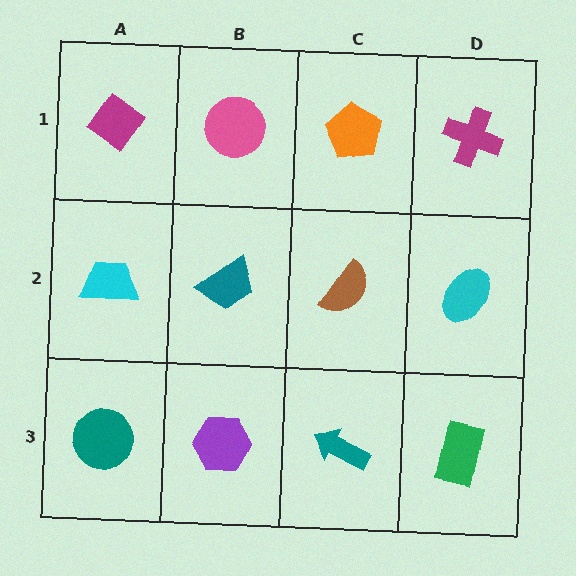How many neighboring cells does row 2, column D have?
3.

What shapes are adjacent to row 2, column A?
A magenta diamond (row 1, column A), a teal circle (row 3, column A), a teal trapezoid (row 2, column B).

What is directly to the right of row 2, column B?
A brown semicircle.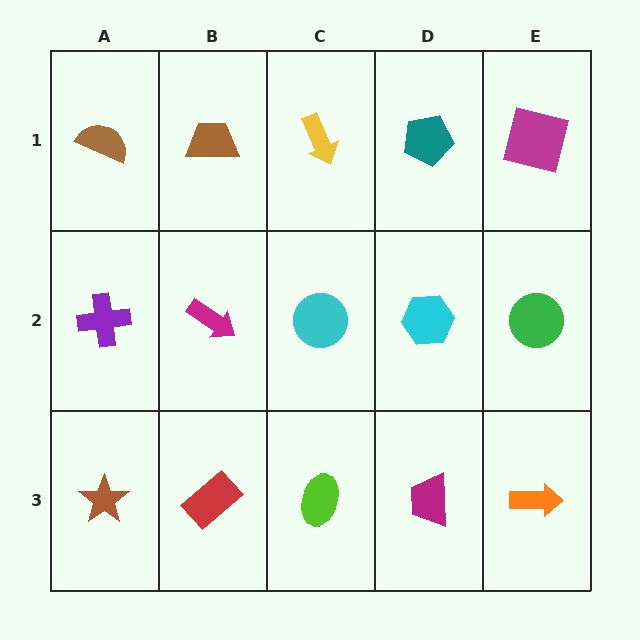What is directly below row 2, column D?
A magenta trapezoid.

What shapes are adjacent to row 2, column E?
A magenta square (row 1, column E), an orange arrow (row 3, column E), a cyan hexagon (row 2, column D).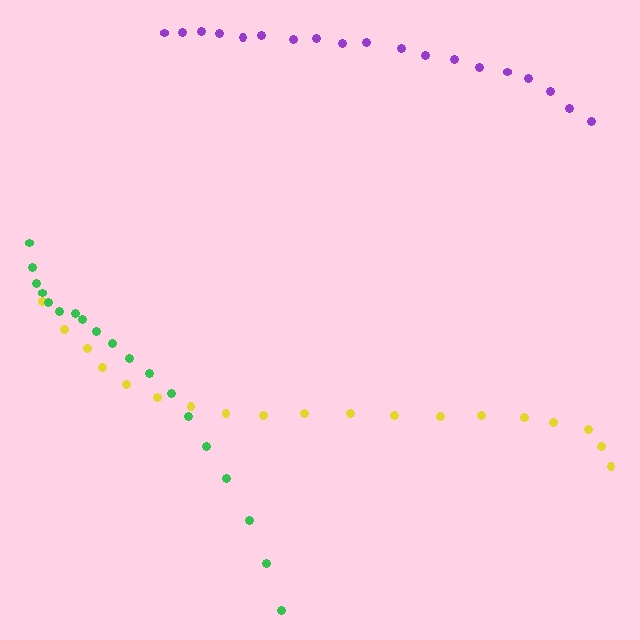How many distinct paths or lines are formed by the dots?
There are 3 distinct paths.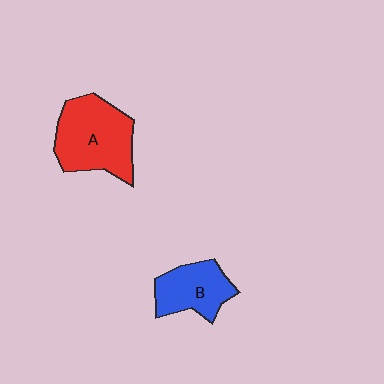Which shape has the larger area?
Shape A (red).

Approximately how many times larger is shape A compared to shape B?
Approximately 1.5 times.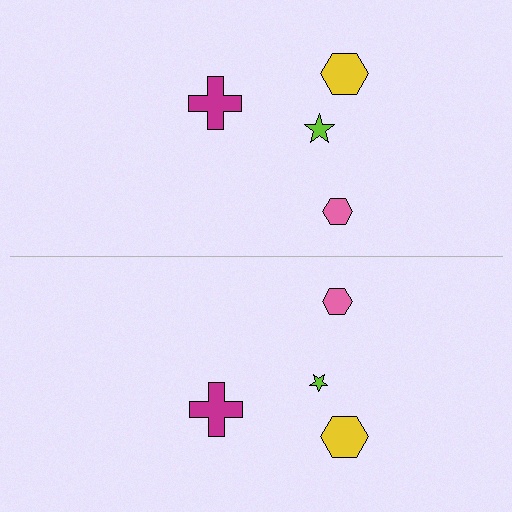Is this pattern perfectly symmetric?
No, the pattern is not perfectly symmetric. The lime star on the bottom side has a different size than its mirror counterpart.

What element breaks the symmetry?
The lime star on the bottom side has a different size than its mirror counterpart.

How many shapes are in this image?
There are 8 shapes in this image.